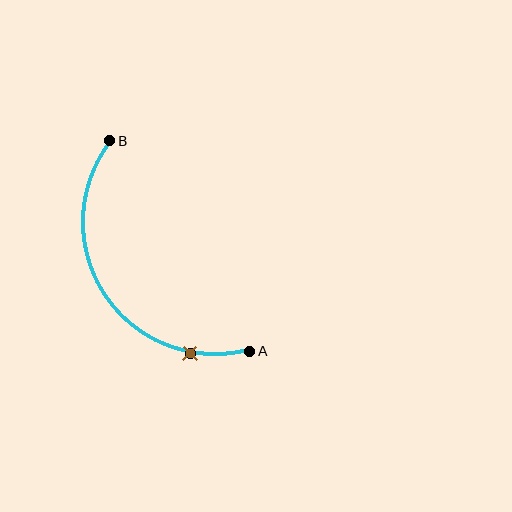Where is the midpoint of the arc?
The arc midpoint is the point on the curve farthest from the straight line joining A and B. It sits to the left of that line.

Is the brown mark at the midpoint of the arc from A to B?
No. The brown mark lies on the arc but is closer to endpoint A. The arc midpoint would be at the point on the curve equidistant along the arc from both A and B.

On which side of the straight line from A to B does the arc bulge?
The arc bulges to the left of the straight line connecting A and B.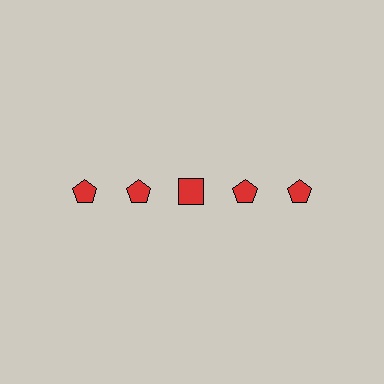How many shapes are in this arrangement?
There are 5 shapes arranged in a grid pattern.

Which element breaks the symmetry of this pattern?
The red square in the top row, center column breaks the symmetry. All other shapes are red pentagons.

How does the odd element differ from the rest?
It has a different shape: square instead of pentagon.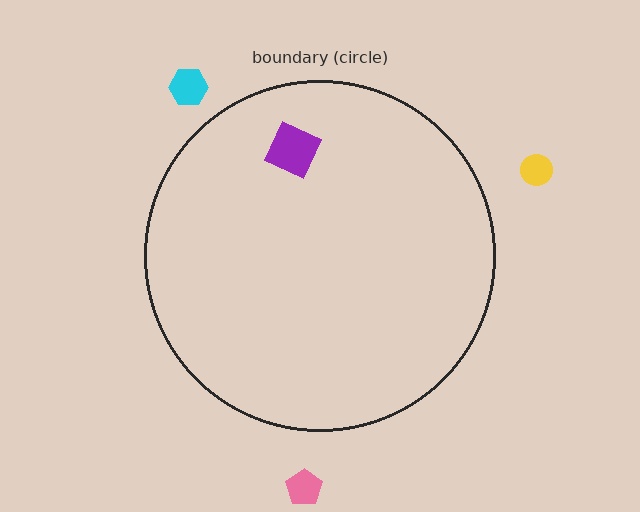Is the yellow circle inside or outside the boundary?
Outside.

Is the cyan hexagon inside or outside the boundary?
Outside.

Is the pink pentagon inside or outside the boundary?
Outside.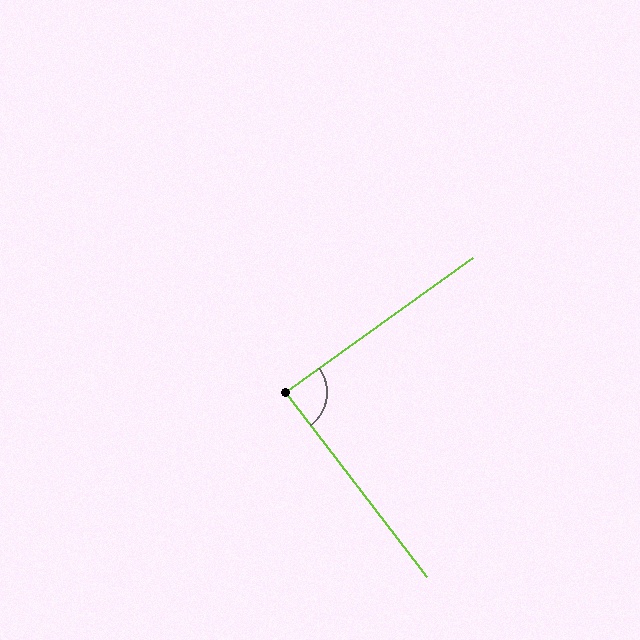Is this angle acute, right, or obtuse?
It is approximately a right angle.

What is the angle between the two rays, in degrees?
Approximately 88 degrees.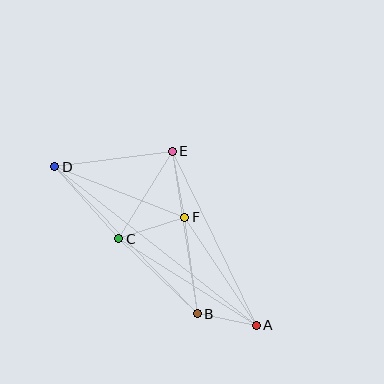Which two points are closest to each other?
Points A and B are closest to each other.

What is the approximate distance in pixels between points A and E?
The distance between A and E is approximately 193 pixels.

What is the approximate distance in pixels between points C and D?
The distance between C and D is approximately 96 pixels.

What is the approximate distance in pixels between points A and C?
The distance between A and C is approximately 162 pixels.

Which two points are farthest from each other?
Points A and D are farthest from each other.